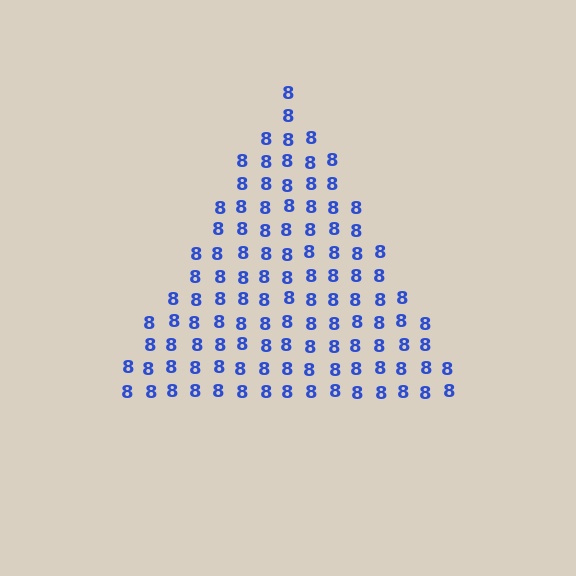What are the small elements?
The small elements are digit 8's.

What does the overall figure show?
The overall figure shows a triangle.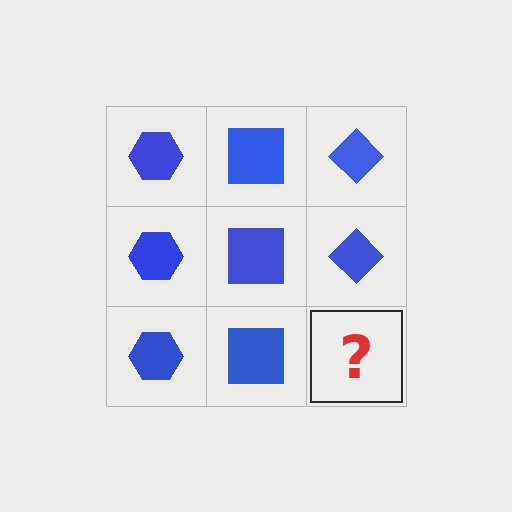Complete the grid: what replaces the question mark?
The question mark should be replaced with a blue diamond.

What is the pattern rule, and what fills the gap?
The rule is that each column has a consistent shape. The gap should be filled with a blue diamond.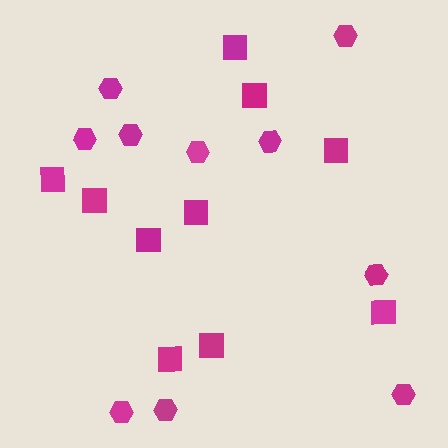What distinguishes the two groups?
There are 2 groups: one group of squares (10) and one group of hexagons (10).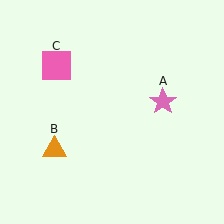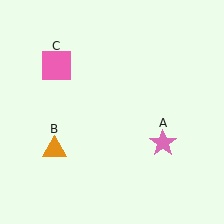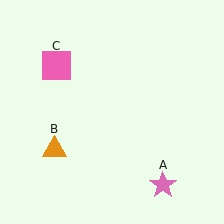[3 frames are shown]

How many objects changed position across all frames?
1 object changed position: pink star (object A).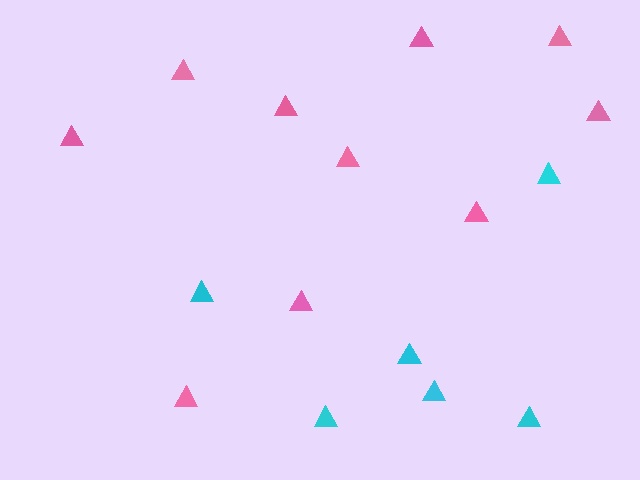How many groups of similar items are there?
There are 2 groups: one group of pink triangles (10) and one group of cyan triangles (6).